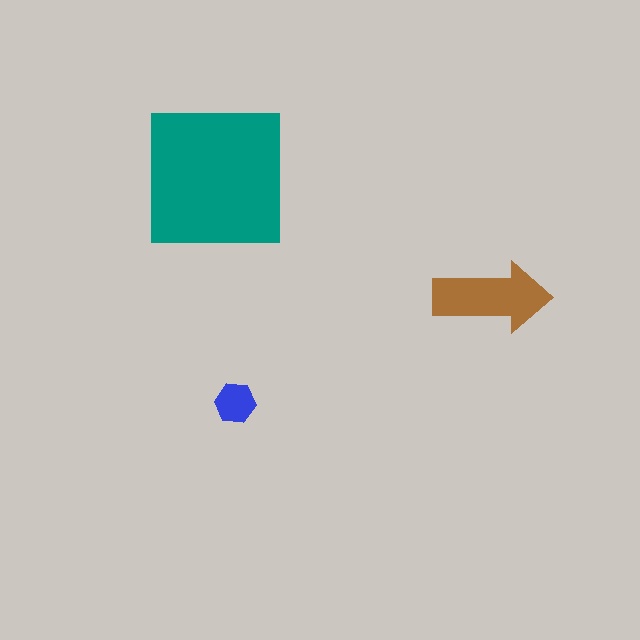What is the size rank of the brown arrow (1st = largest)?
2nd.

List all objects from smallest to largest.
The blue hexagon, the brown arrow, the teal square.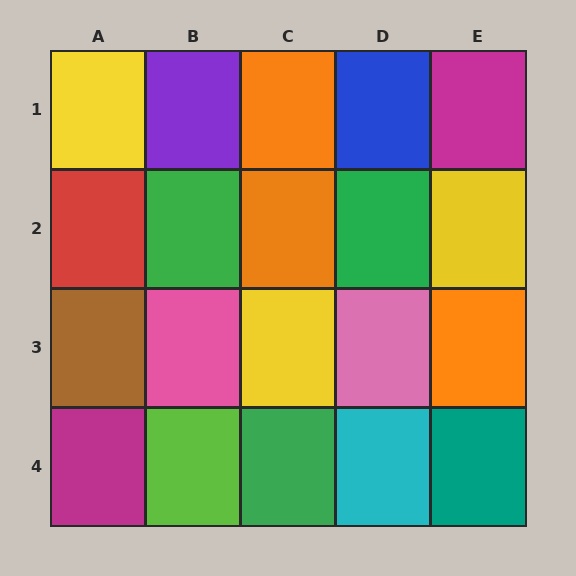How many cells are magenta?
2 cells are magenta.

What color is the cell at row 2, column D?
Green.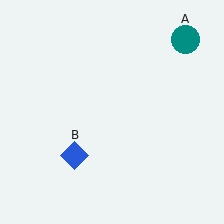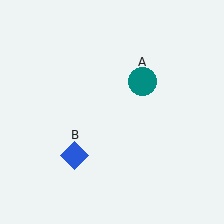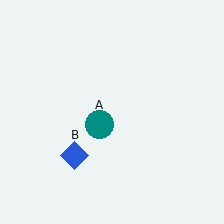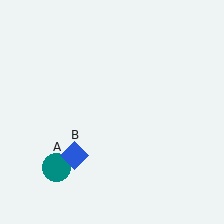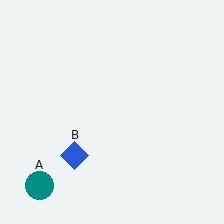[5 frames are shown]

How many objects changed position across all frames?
1 object changed position: teal circle (object A).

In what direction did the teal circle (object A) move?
The teal circle (object A) moved down and to the left.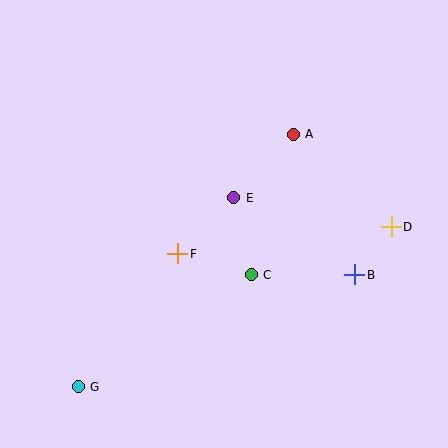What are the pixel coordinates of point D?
Point D is at (391, 227).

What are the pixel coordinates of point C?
Point C is at (251, 275).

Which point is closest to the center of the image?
Point E at (234, 198) is closest to the center.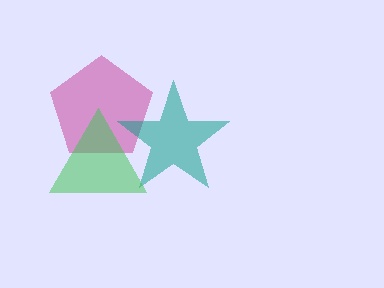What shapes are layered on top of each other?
The layered shapes are: a magenta pentagon, a teal star, a green triangle.